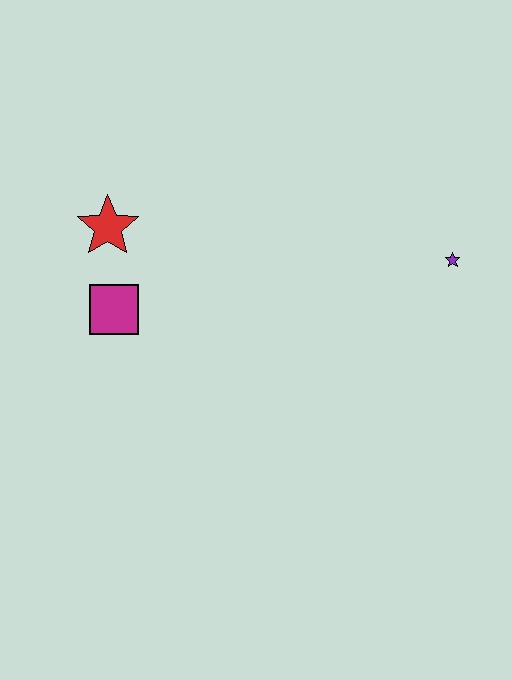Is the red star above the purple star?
Yes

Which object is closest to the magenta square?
The red star is closest to the magenta square.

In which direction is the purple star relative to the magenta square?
The purple star is to the right of the magenta square.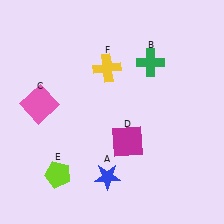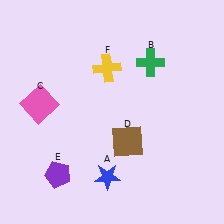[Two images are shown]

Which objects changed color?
D changed from magenta to brown. E changed from lime to purple.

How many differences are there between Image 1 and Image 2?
There are 2 differences between the two images.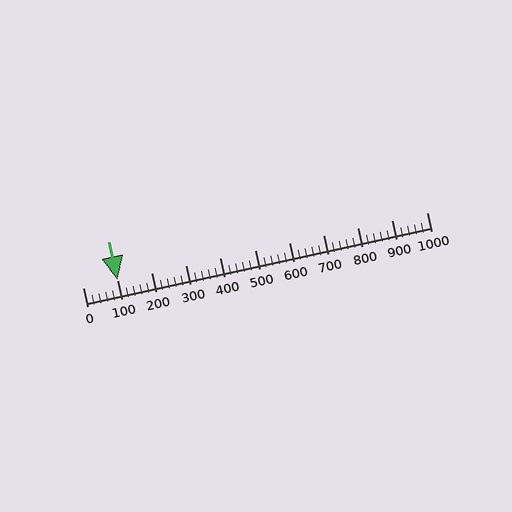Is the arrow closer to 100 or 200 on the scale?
The arrow is closer to 100.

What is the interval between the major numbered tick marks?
The major tick marks are spaced 100 units apart.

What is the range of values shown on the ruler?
The ruler shows values from 0 to 1000.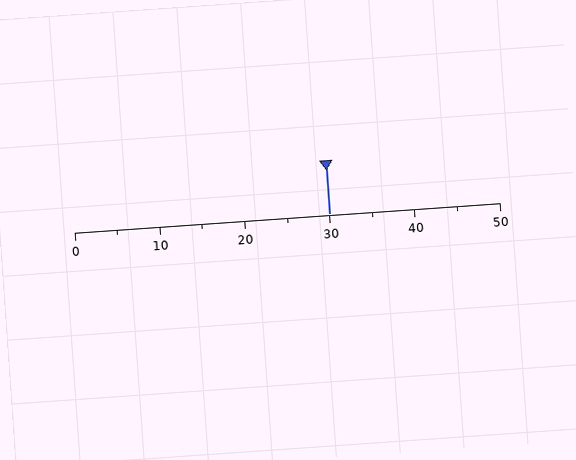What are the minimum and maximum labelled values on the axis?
The axis runs from 0 to 50.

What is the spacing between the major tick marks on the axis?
The major ticks are spaced 10 apart.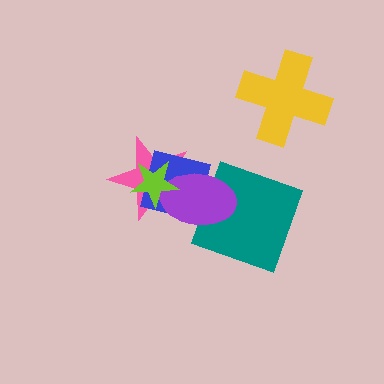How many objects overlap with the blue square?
3 objects overlap with the blue square.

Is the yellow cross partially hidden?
No, no other shape covers it.